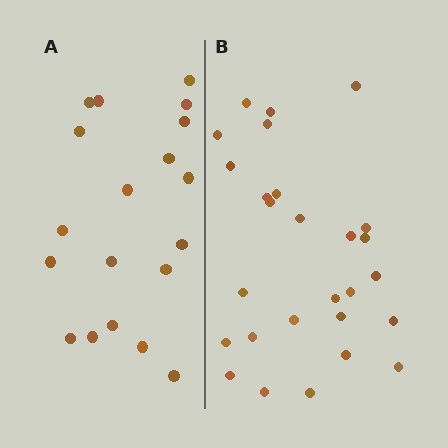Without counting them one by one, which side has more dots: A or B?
Region B (the right region) has more dots.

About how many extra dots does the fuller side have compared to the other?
Region B has roughly 8 or so more dots than region A.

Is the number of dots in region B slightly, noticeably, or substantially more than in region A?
Region B has noticeably more, but not dramatically so. The ratio is roughly 1.4 to 1.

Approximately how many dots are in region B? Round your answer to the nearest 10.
About 30 dots. (The exact count is 27, which rounds to 30.)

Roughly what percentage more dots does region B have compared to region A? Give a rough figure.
About 40% more.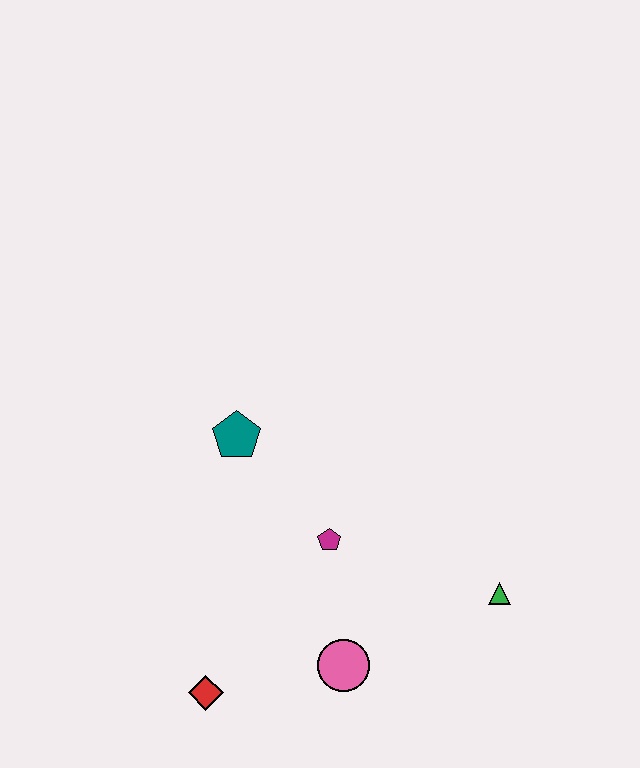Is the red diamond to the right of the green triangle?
No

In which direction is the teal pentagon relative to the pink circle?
The teal pentagon is above the pink circle.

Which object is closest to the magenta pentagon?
The pink circle is closest to the magenta pentagon.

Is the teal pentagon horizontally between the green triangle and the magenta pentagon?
No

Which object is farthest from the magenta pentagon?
The red diamond is farthest from the magenta pentagon.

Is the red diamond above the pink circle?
No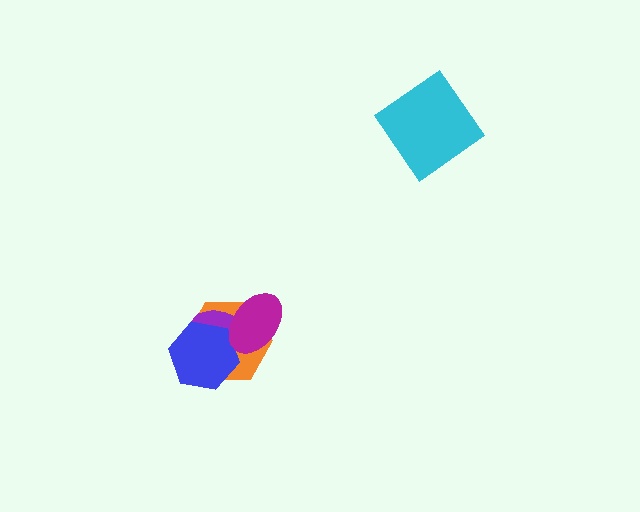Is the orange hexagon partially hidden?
Yes, it is partially covered by another shape.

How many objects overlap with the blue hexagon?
3 objects overlap with the blue hexagon.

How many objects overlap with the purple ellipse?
3 objects overlap with the purple ellipse.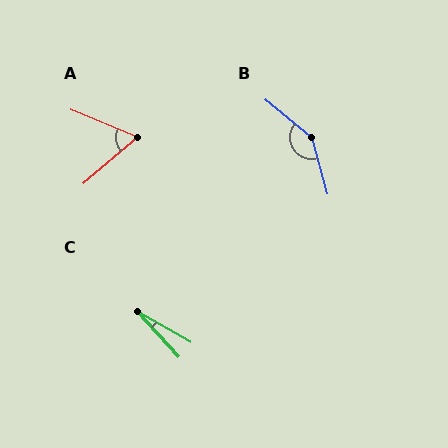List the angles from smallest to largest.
C (18°), A (63°), B (145°).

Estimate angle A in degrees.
Approximately 63 degrees.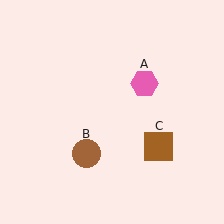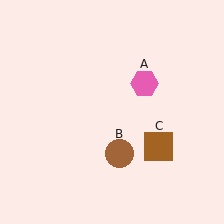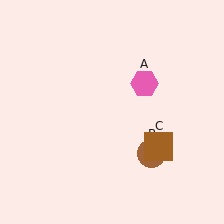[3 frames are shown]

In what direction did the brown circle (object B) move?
The brown circle (object B) moved right.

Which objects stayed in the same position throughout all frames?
Pink hexagon (object A) and brown square (object C) remained stationary.